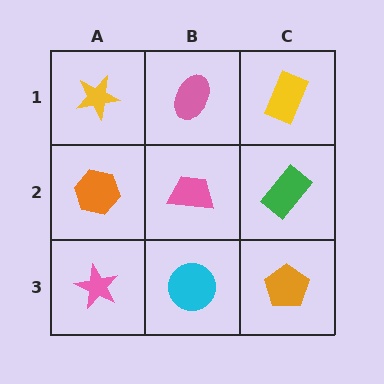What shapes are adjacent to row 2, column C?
A yellow rectangle (row 1, column C), an orange pentagon (row 3, column C), a pink trapezoid (row 2, column B).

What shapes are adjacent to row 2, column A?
A yellow star (row 1, column A), a pink star (row 3, column A), a pink trapezoid (row 2, column B).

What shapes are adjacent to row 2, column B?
A pink ellipse (row 1, column B), a cyan circle (row 3, column B), an orange hexagon (row 2, column A), a green rectangle (row 2, column C).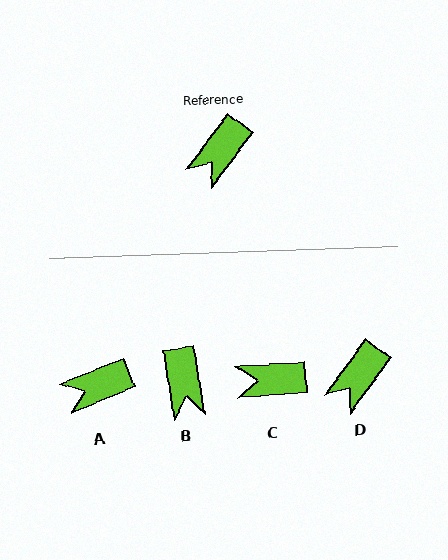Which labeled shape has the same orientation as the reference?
D.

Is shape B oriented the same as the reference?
No, it is off by about 46 degrees.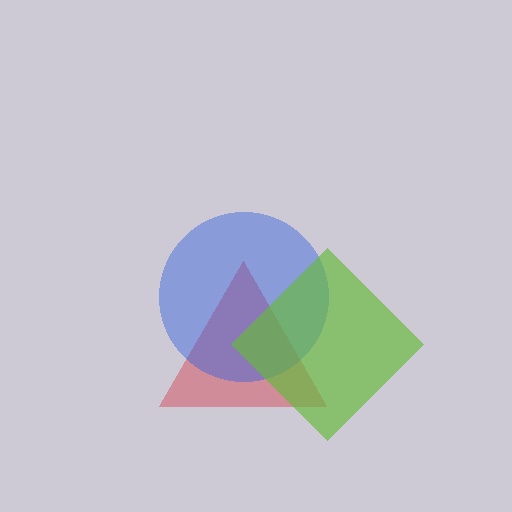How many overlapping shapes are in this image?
There are 3 overlapping shapes in the image.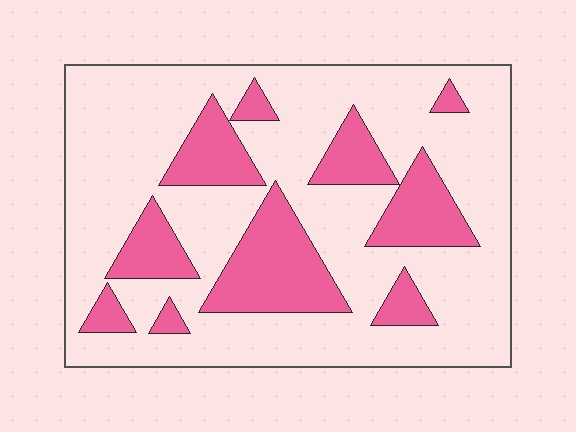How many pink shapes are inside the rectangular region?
10.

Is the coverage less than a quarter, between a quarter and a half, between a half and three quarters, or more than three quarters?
Between a quarter and a half.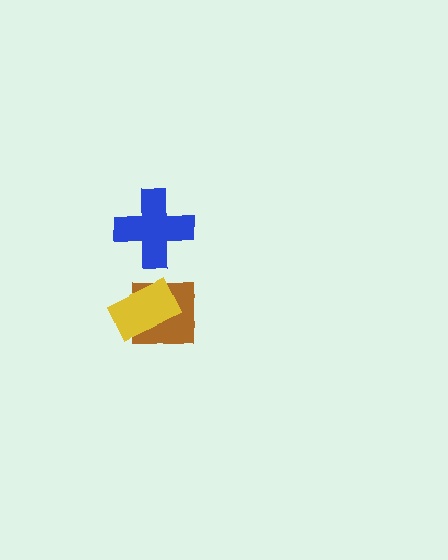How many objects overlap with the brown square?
1 object overlaps with the brown square.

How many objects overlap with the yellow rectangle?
1 object overlaps with the yellow rectangle.